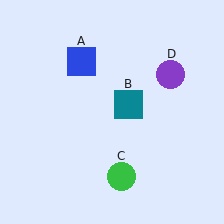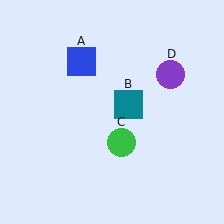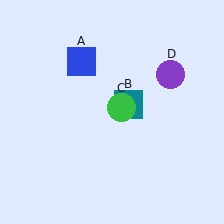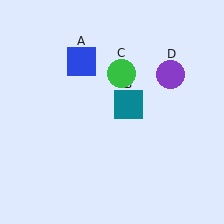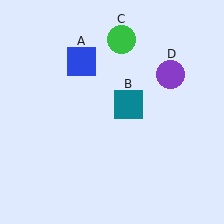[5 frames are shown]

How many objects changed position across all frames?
1 object changed position: green circle (object C).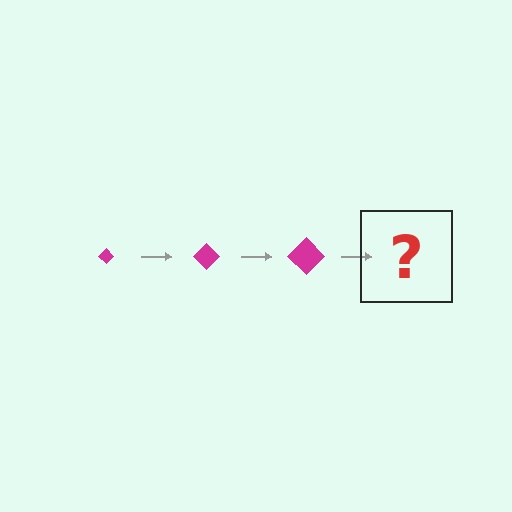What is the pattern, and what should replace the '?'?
The pattern is that the diamond gets progressively larger each step. The '?' should be a magenta diamond, larger than the previous one.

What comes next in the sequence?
The next element should be a magenta diamond, larger than the previous one.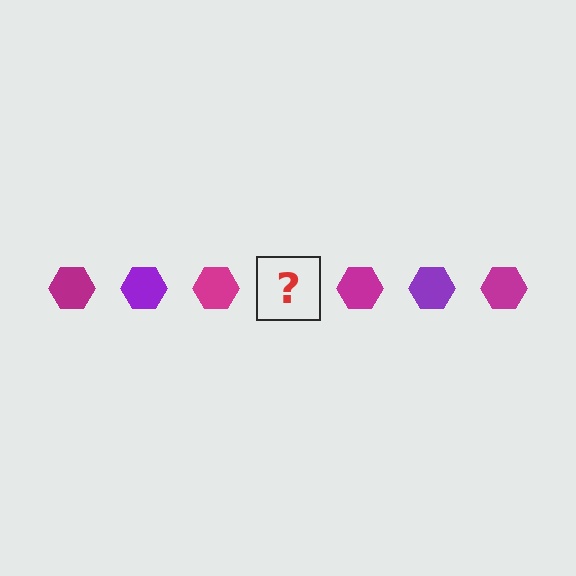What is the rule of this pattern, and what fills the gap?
The rule is that the pattern cycles through magenta, purple hexagons. The gap should be filled with a purple hexagon.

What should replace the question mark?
The question mark should be replaced with a purple hexagon.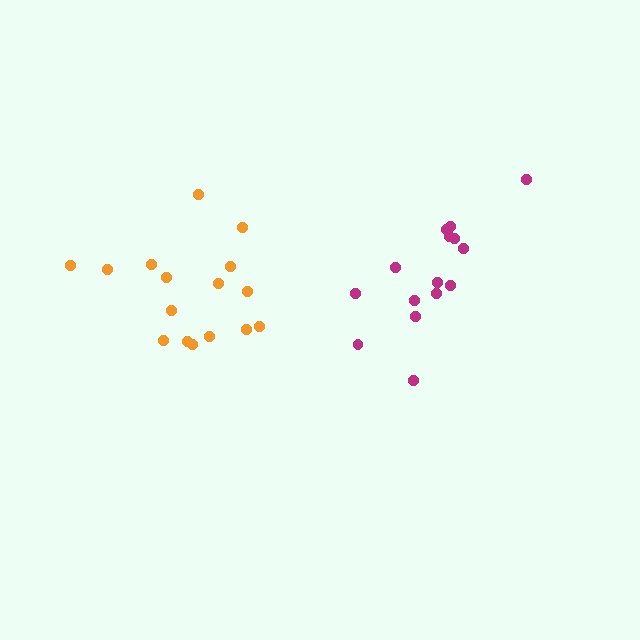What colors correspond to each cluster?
The clusters are colored: magenta, orange.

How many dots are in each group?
Group 1: 15 dots, Group 2: 16 dots (31 total).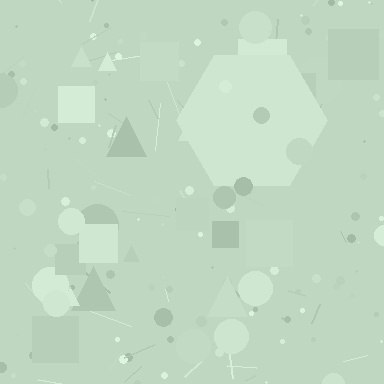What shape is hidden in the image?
A hexagon is hidden in the image.